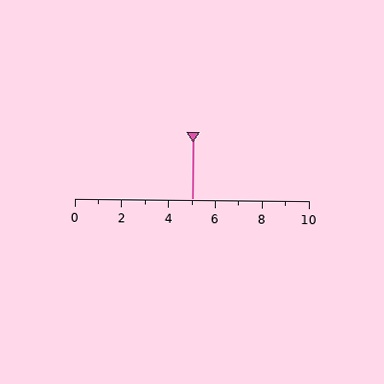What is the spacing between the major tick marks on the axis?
The major ticks are spaced 2 apart.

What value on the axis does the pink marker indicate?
The marker indicates approximately 5.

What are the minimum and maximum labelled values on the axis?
The axis runs from 0 to 10.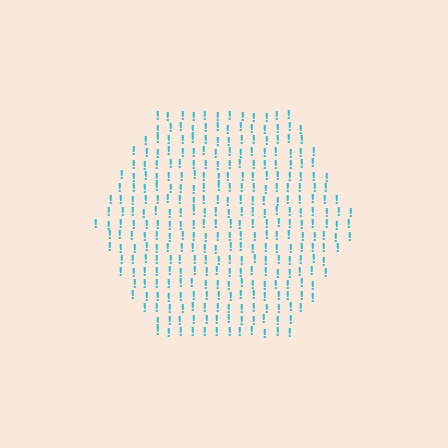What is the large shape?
The large shape is a hexagon.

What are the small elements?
The small elements are exclamation marks.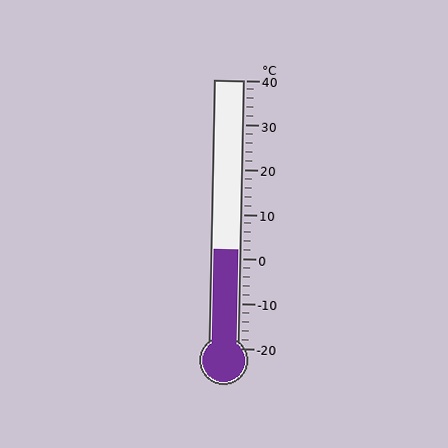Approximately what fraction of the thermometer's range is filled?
The thermometer is filled to approximately 35% of its range.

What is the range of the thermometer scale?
The thermometer scale ranges from -20°C to 40°C.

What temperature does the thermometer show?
The thermometer shows approximately 2°C.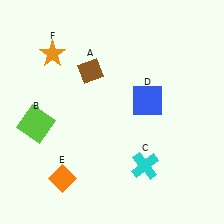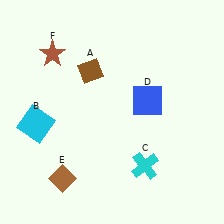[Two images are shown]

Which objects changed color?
B changed from lime to cyan. E changed from orange to brown. F changed from orange to brown.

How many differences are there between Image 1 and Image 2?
There are 3 differences between the two images.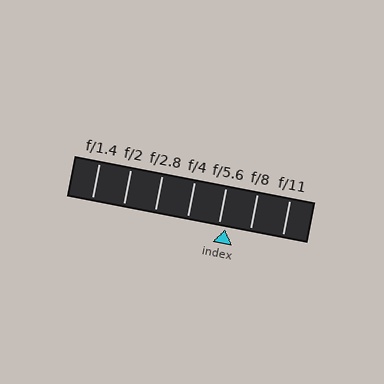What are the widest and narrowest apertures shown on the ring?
The widest aperture shown is f/1.4 and the narrowest is f/11.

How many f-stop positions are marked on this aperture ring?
There are 7 f-stop positions marked.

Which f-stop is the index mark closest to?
The index mark is closest to f/5.6.